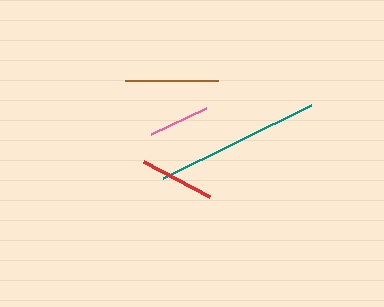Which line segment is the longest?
The teal line is the longest at approximately 166 pixels.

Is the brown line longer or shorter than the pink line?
The brown line is longer than the pink line.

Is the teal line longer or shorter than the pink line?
The teal line is longer than the pink line.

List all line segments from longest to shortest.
From longest to shortest: teal, brown, red, pink.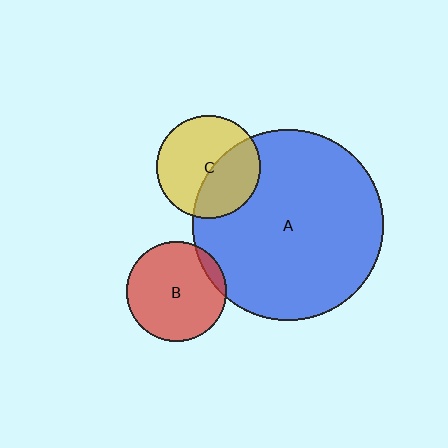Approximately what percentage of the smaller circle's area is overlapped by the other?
Approximately 40%.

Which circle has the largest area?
Circle A (blue).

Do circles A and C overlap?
Yes.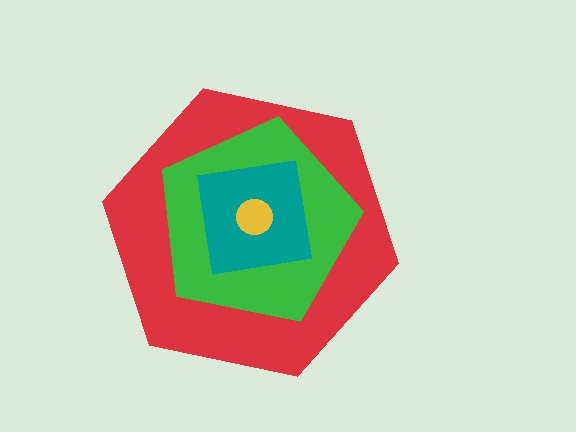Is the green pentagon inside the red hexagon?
Yes.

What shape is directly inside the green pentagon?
The teal square.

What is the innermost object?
The yellow circle.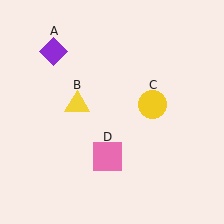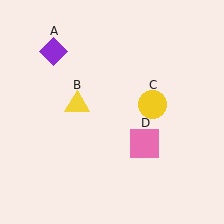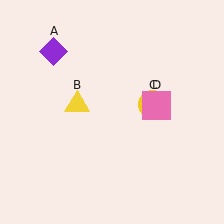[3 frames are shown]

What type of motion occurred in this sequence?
The pink square (object D) rotated counterclockwise around the center of the scene.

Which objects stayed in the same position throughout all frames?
Purple diamond (object A) and yellow triangle (object B) and yellow circle (object C) remained stationary.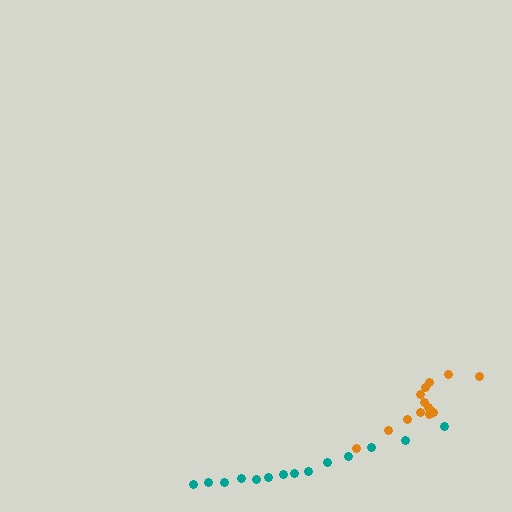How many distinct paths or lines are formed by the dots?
There are 2 distinct paths.